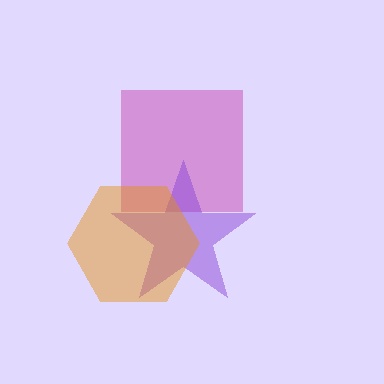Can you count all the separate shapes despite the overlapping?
Yes, there are 3 separate shapes.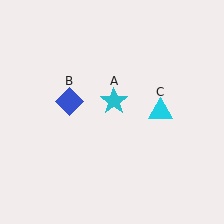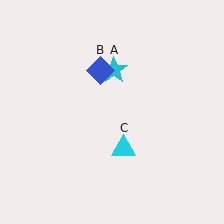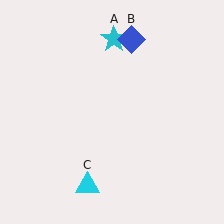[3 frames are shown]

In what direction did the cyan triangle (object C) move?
The cyan triangle (object C) moved down and to the left.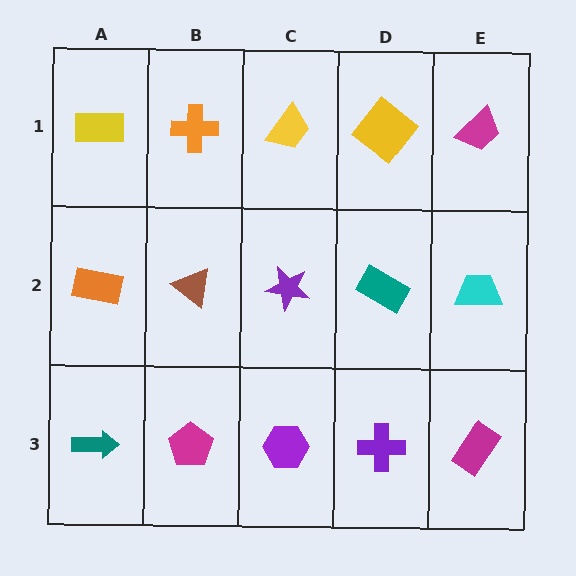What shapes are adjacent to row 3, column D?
A teal rectangle (row 2, column D), a purple hexagon (row 3, column C), a magenta rectangle (row 3, column E).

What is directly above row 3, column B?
A brown triangle.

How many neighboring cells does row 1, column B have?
3.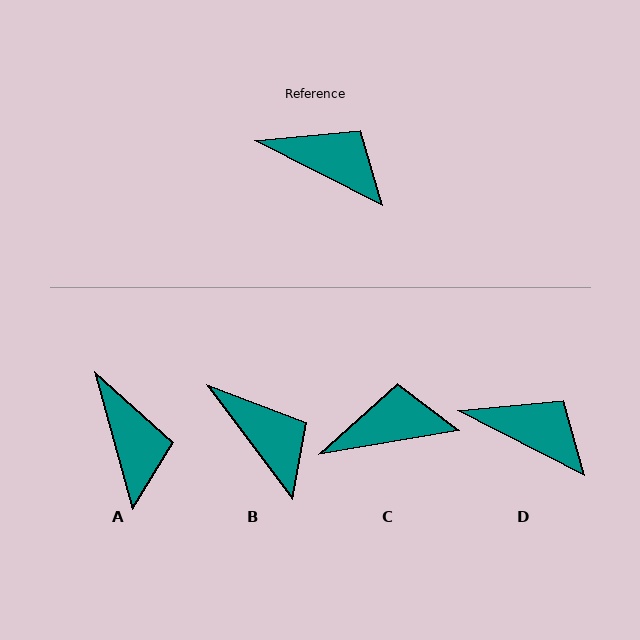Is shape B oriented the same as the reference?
No, it is off by about 26 degrees.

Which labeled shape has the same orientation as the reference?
D.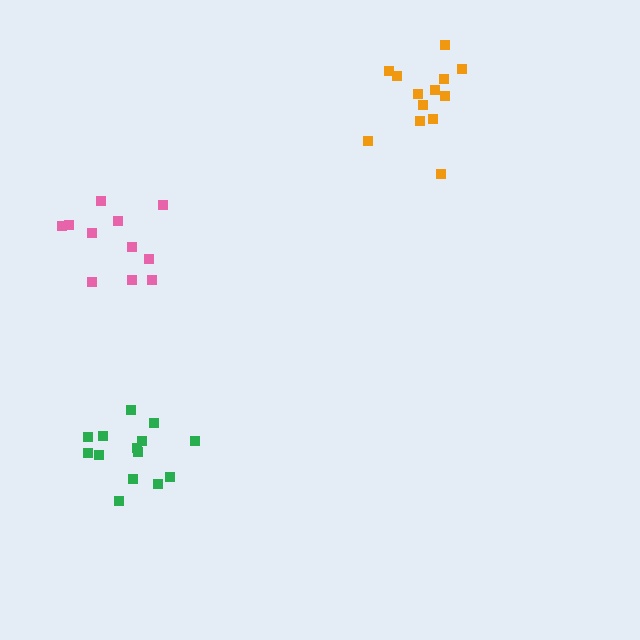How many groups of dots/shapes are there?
There are 3 groups.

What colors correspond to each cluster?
The clusters are colored: green, orange, pink.